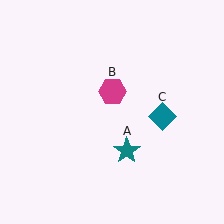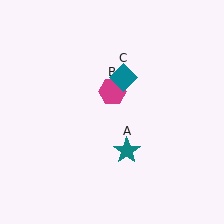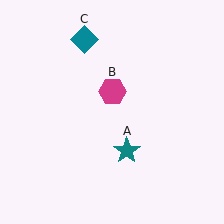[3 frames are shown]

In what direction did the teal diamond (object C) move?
The teal diamond (object C) moved up and to the left.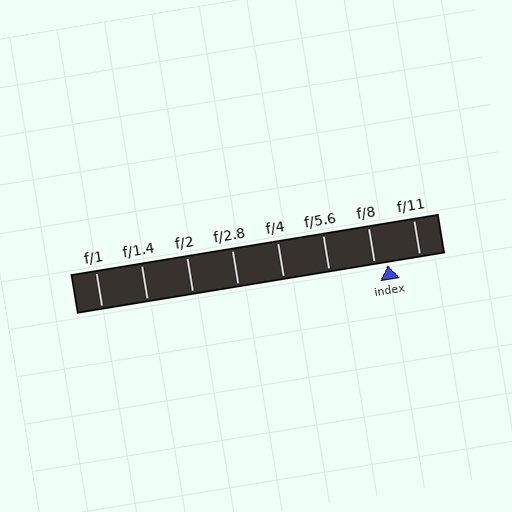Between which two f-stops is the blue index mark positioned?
The index mark is between f/8 and f/11.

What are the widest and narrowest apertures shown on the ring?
The widest aperture shown is f/1 and the narrowest is f/11.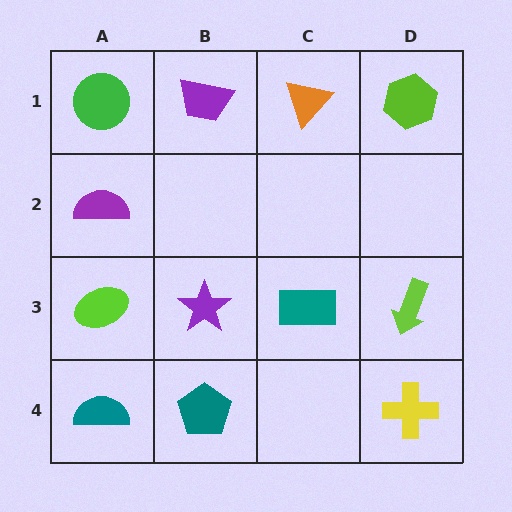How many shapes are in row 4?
3 shapes.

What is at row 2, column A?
A purple semicircle.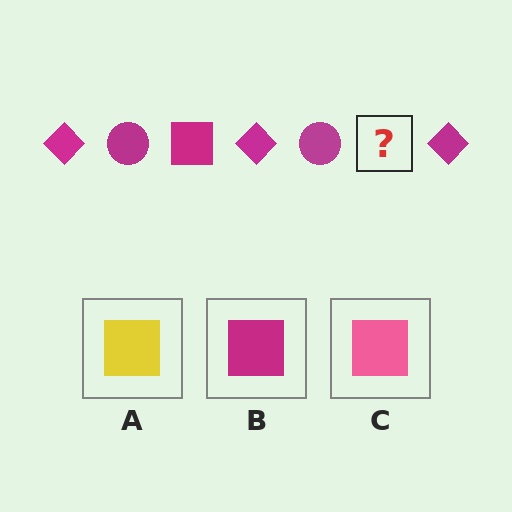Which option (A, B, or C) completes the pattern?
B.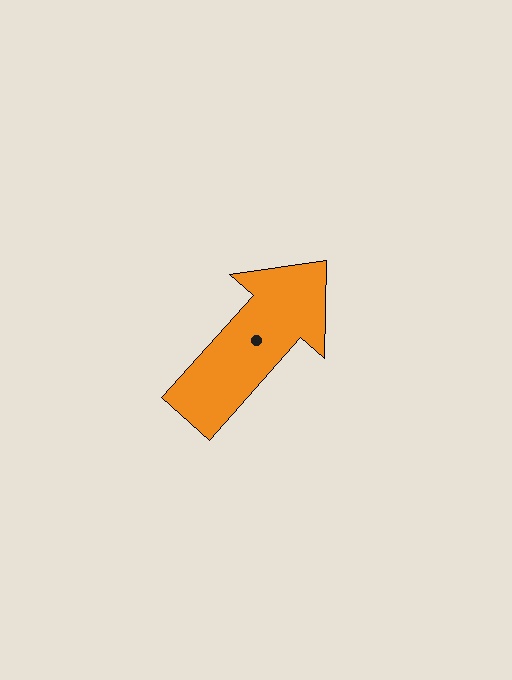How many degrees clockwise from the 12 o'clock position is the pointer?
Approximately 42 degrees.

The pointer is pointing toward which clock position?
Roughly 1 o'clock.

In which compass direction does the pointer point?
Northeast.